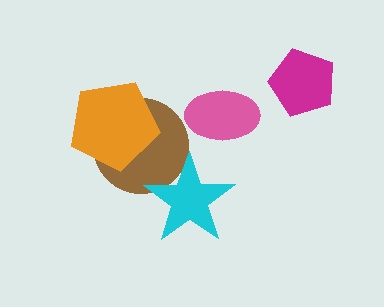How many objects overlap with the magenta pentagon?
0 objects overlap with the magenta pentagon.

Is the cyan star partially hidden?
No, no other shape covers it.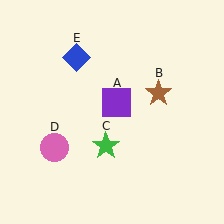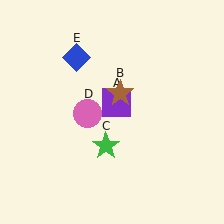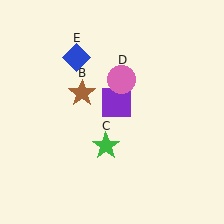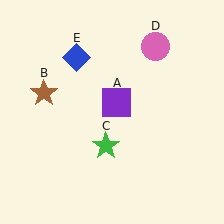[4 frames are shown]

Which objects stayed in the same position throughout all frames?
Purple square (object A) and green star (object C) and blue diamond (object E) remained stationary.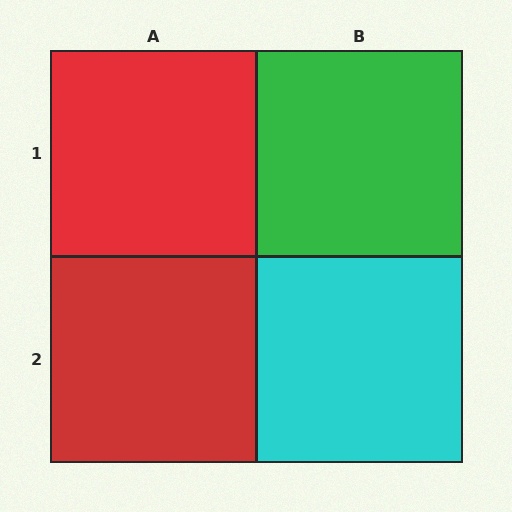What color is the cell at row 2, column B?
Cyan.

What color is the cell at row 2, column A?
Red.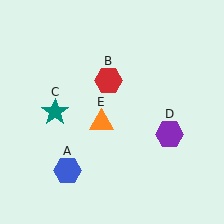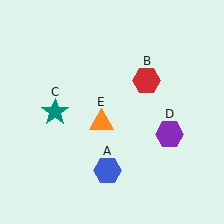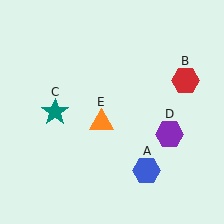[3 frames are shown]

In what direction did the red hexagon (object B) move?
The red hexagon (object B) moved right.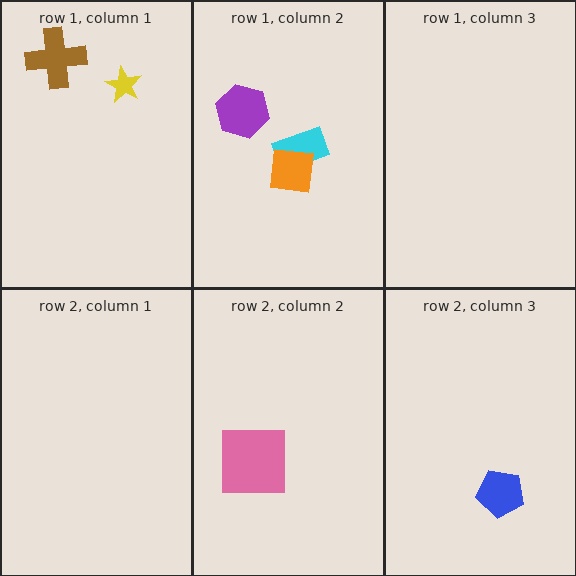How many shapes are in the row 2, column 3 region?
1.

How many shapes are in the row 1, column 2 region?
3.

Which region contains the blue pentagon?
The row 2, column 3 region.